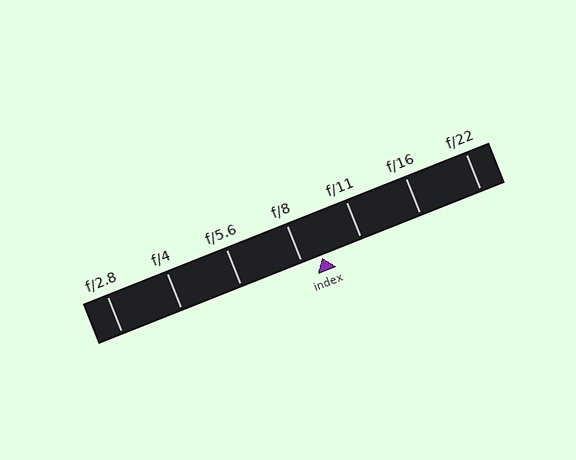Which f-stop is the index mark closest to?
The index mark is closest to f/8.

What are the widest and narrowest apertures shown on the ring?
The widest aperture shown is f/2.8 and the narrowest is f/22.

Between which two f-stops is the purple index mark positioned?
The index mark is between f/8 and f/11.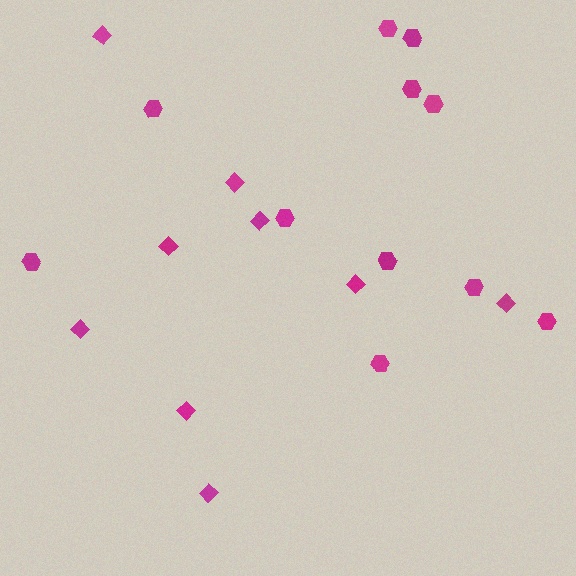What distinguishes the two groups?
There are 2 groups: one group of hexagons (11) and one group of diamonds (9).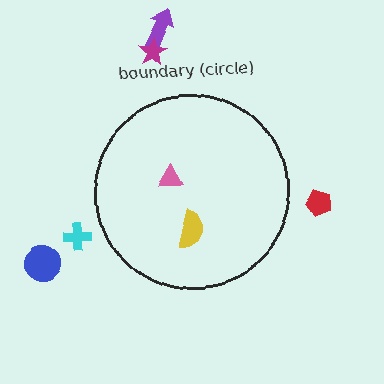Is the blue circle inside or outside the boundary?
Outside.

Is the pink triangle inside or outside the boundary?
Inside.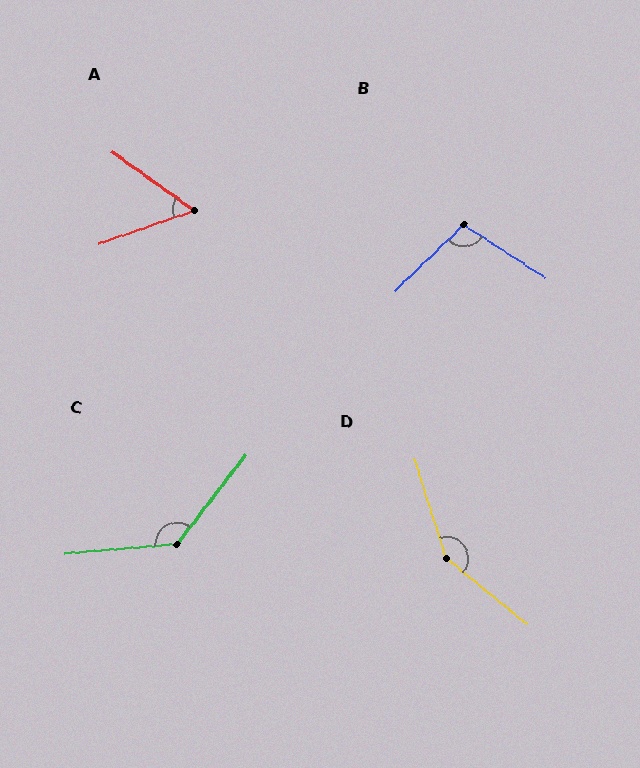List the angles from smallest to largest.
A (55°), B (103°), C (133°), D (147°).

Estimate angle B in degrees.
Approximately 103 degrees.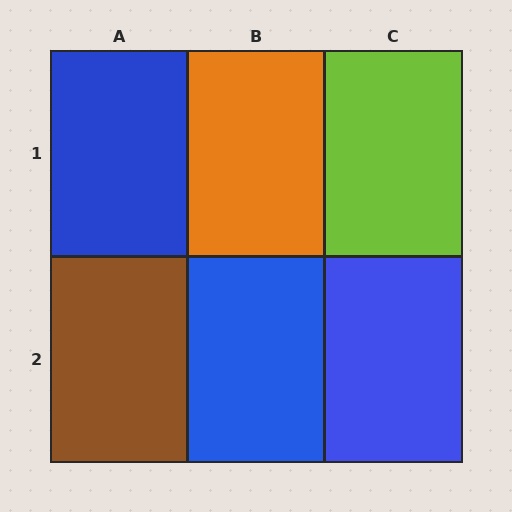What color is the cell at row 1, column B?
Orange.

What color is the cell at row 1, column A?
Blue.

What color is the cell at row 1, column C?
Lime.